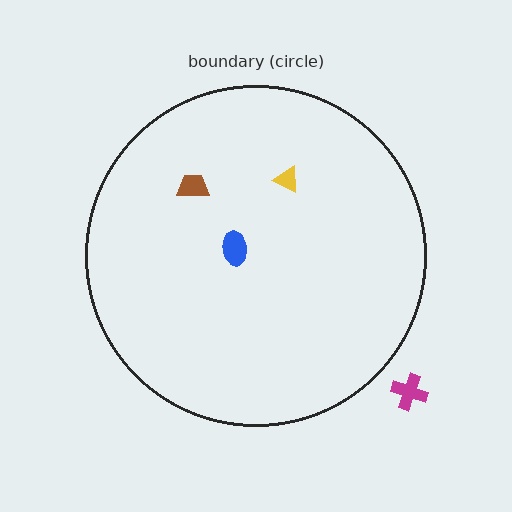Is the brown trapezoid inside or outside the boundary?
Inside.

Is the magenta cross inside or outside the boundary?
Outside.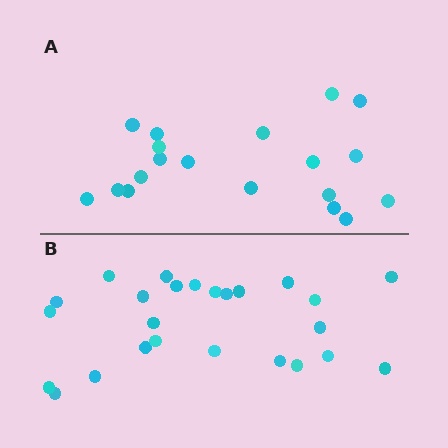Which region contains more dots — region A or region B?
Region B (the bottom region) has more dots.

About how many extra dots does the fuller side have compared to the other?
Region B has about 6 more dots than region A.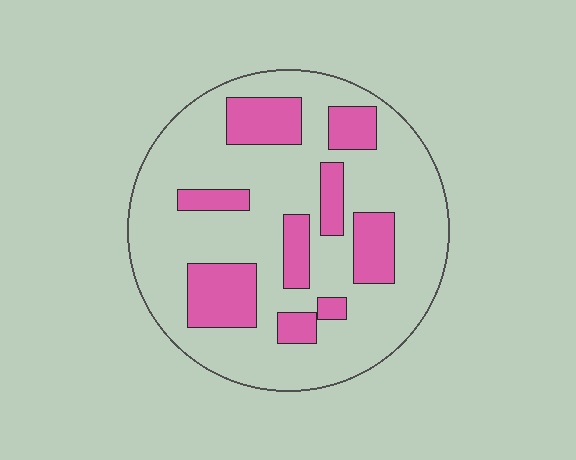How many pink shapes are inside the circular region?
9.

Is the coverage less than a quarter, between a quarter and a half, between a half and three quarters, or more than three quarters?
Between a quarter and a half.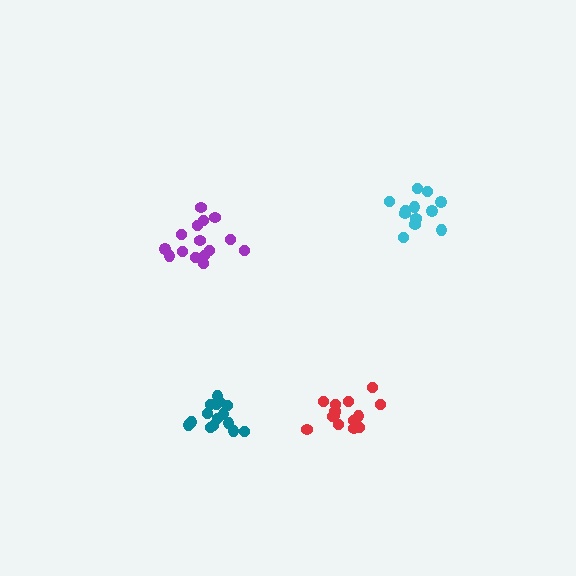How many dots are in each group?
Group 1: 15 dots, Group 2: 12 dots, Group 3: 15 dots, Group 4: 15 dots (57 total).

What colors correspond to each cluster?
The clusters are colored: red, cyan, purple, teal.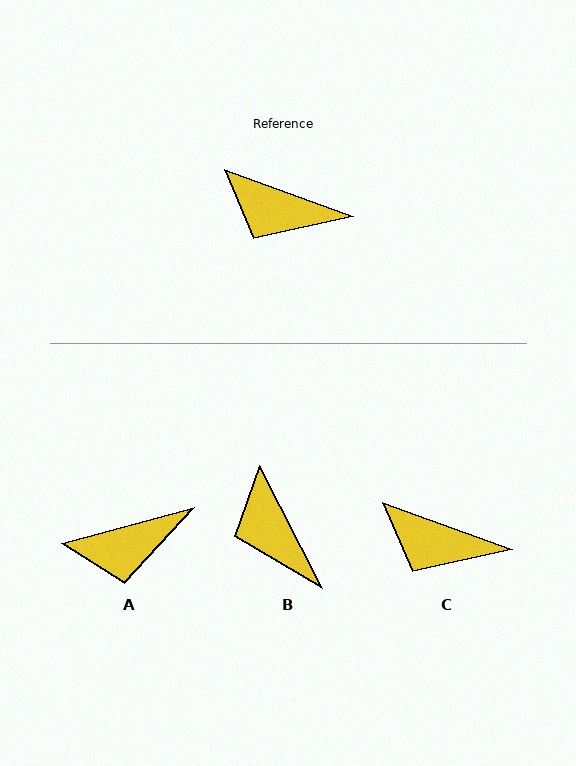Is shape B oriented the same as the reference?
No, it is off by about 43 degrees.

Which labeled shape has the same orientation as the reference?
C.